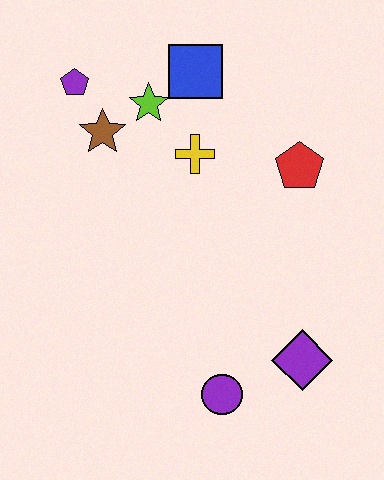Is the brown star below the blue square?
Yes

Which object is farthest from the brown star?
The purple diamond is farthest from the brown star.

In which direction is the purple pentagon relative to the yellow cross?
The purple pentagon is to the left of the yellow cross.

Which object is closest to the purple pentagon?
The brown star is closest to the purple pentagon.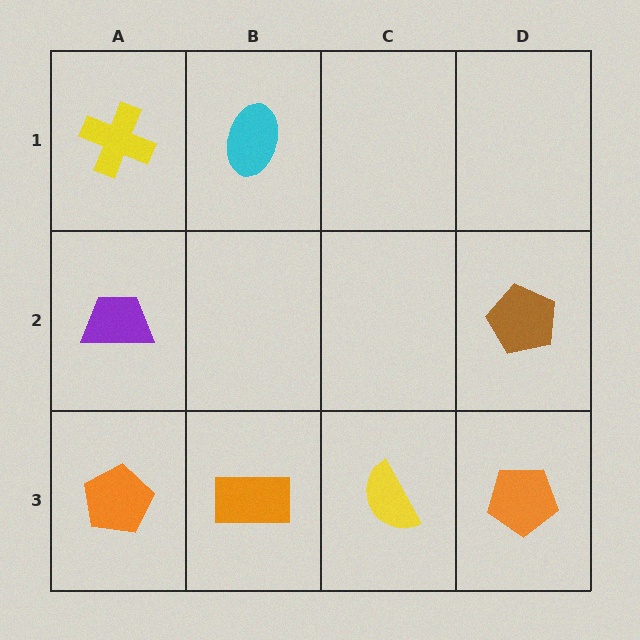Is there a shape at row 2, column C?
No, that cell is empty.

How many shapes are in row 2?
2 shapes.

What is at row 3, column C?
A yellow semicircle.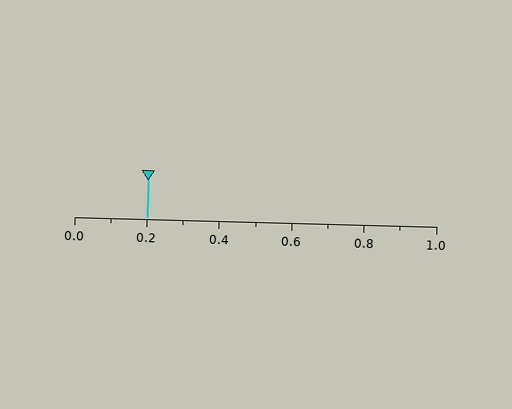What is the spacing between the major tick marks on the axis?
The major ticks are spaced 0.2 apart.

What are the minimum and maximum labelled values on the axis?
The axis runs from 0.0 to 1.0.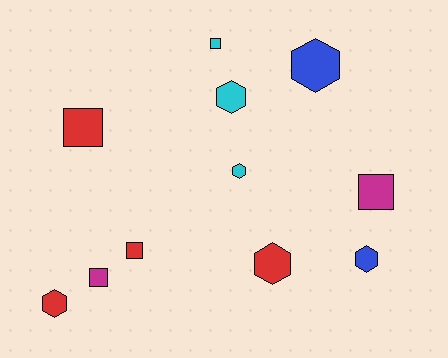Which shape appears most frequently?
Hexagon, with 6 objects.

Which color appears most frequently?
Red, with 4 objects.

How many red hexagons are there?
There are 2 red hexagons.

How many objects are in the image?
There are 11 objects.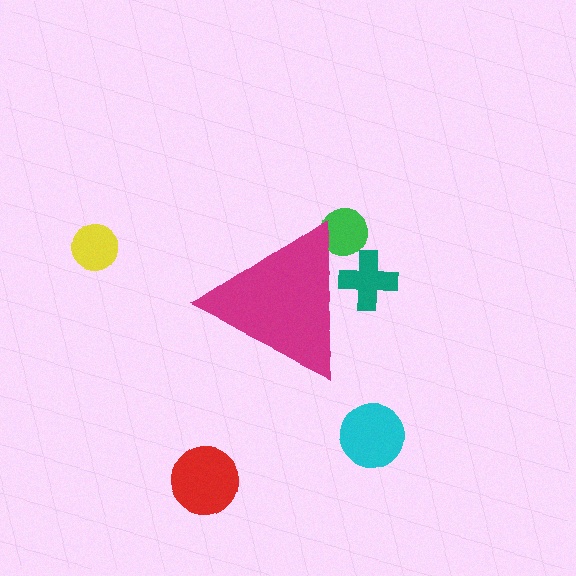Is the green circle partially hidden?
Yes, the green circle is partially hidden behind the magenta triangle.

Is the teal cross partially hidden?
Yes, the teal cross is partially hidden behind the magenta triangle.